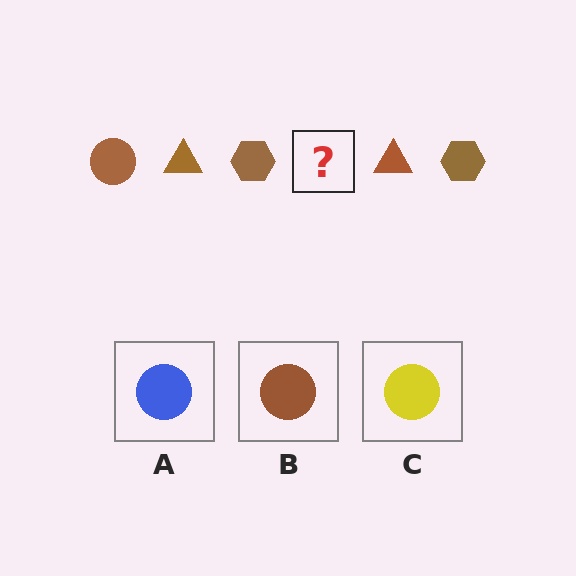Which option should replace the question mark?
Option B.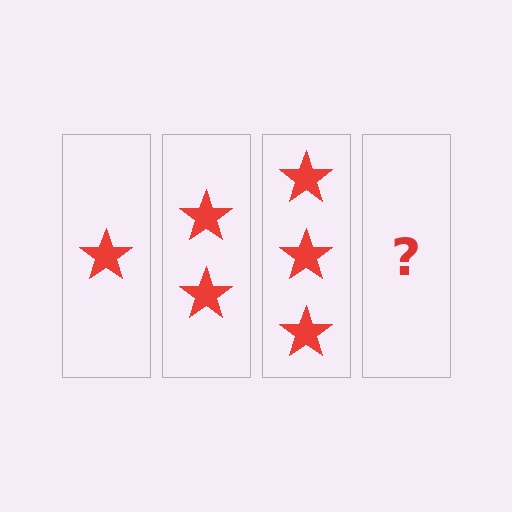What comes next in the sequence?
The next element should be 4 stars.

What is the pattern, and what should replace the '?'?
The pattern is that each step adds one more star. The '?' should be 4 stars.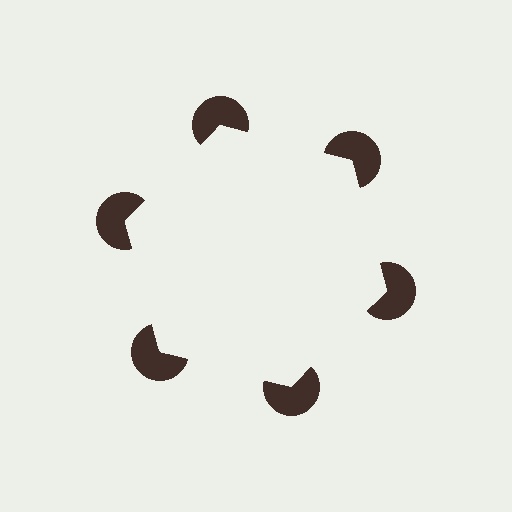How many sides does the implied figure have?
6 sides.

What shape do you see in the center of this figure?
An illusory hexagon — its edges are inferred from the aligned wedge cuts in the pac-man discs, not physically drawn.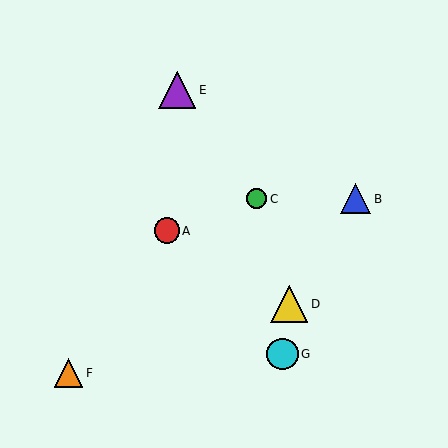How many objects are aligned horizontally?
2 objects (B, C) are aligned horizontally.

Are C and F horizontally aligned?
No, C is at y≈199 and F is at y≈373.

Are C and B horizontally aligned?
Yes, both are at y≈199.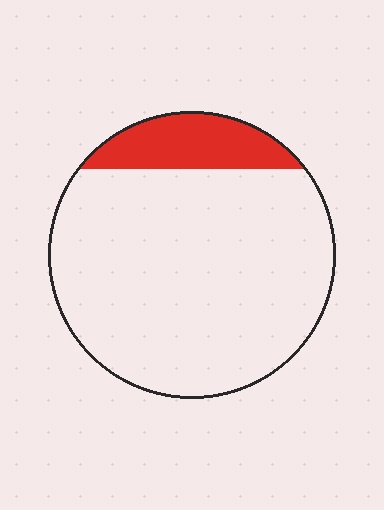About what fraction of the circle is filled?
About one eighth (1/8).